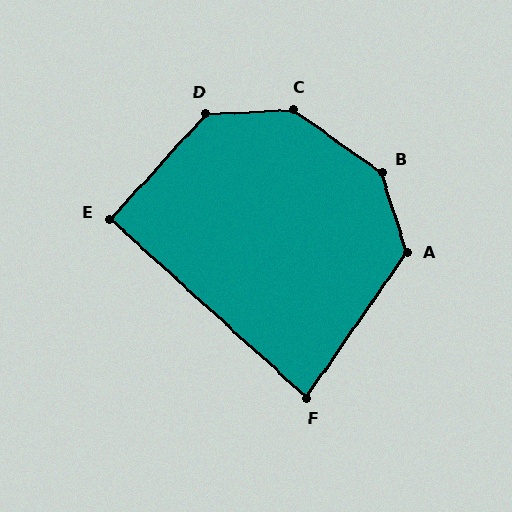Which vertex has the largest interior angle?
B, at approximately 143 degrees.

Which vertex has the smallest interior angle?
F, at approximately 82 degrees.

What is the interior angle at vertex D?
Approximately 135 degrees (obtuse).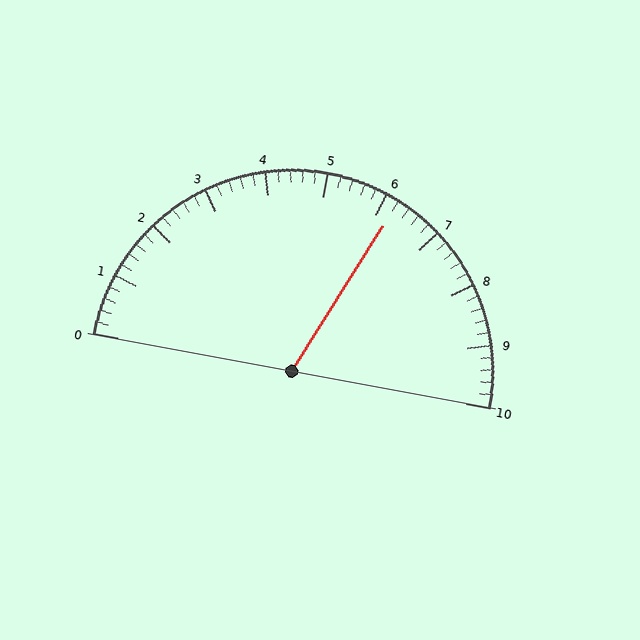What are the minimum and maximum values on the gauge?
The gauge ranges from 0 to 10.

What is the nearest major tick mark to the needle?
The nearest major tick mark is 6.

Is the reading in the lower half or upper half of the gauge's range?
The reading is in the upper half of the range (0 to 10).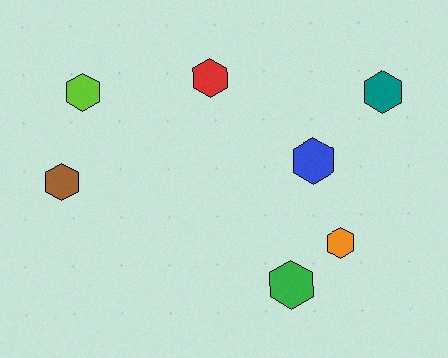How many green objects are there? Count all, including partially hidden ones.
There is 1 green object.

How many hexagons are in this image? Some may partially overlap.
There are 7 hexagons.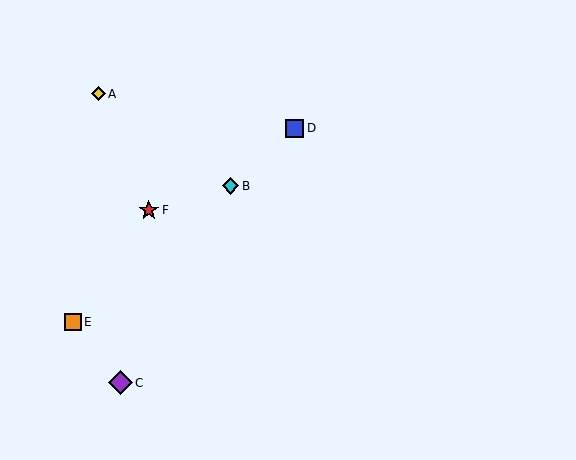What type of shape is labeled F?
Shape F is a red star.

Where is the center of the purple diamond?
The center of the purple diamond is at (121, 383).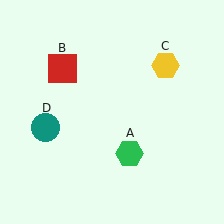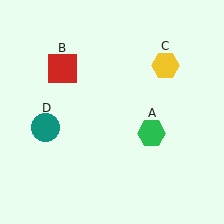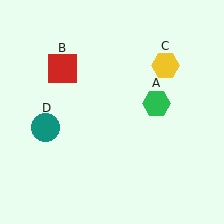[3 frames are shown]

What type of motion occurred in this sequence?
The green hexagon (object A) rotated counterclockwise around the center of the scene.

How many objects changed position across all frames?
1 object changed position: green hexagon (object A).